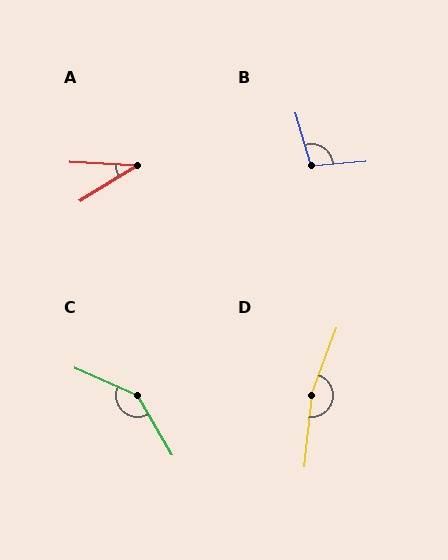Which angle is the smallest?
A, at approximately 34 degrees.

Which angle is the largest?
D, at approximately 165 degrees.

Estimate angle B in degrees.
Approximately 101 degrees.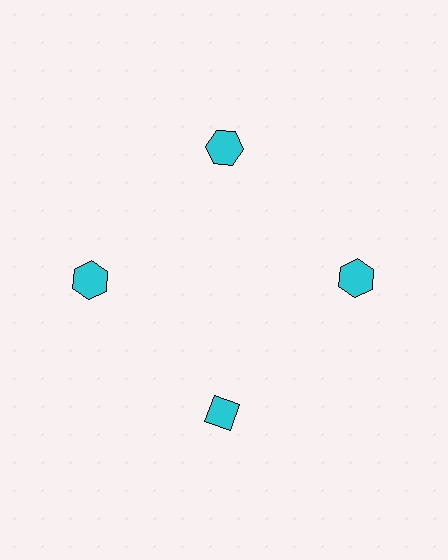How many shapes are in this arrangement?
There are 4 shapes arranged in a ring pattern.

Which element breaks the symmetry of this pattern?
The cyan diamond at roughly the 6 o'clock position breaks the symmetry. All other shapes are cyan hexagons.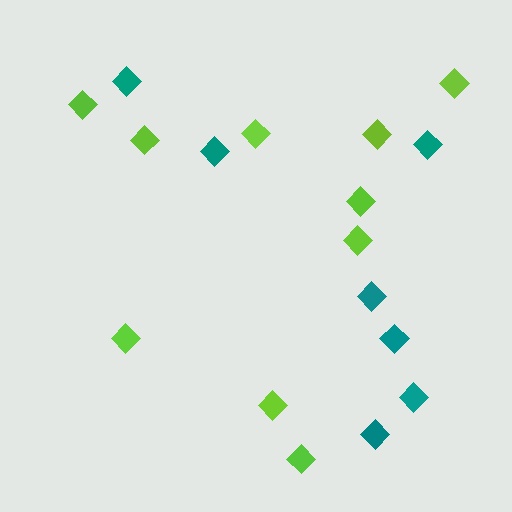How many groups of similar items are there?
There are 2 groups: one group of lime diamonds (10) and one group of teal diamonds (7).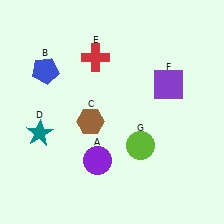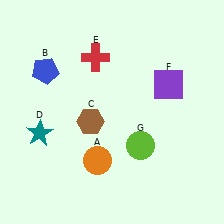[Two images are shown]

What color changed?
The circle (A) changed from purple in Image 1 to orange in Image 2.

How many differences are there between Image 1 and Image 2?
There is 1 difference between the two images.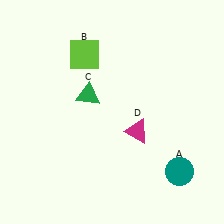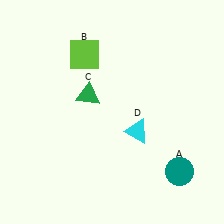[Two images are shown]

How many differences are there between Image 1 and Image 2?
There is 1 difference between the two images.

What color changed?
The triangle (D) changed from magenta in Image 1 to cyan in Image 2.